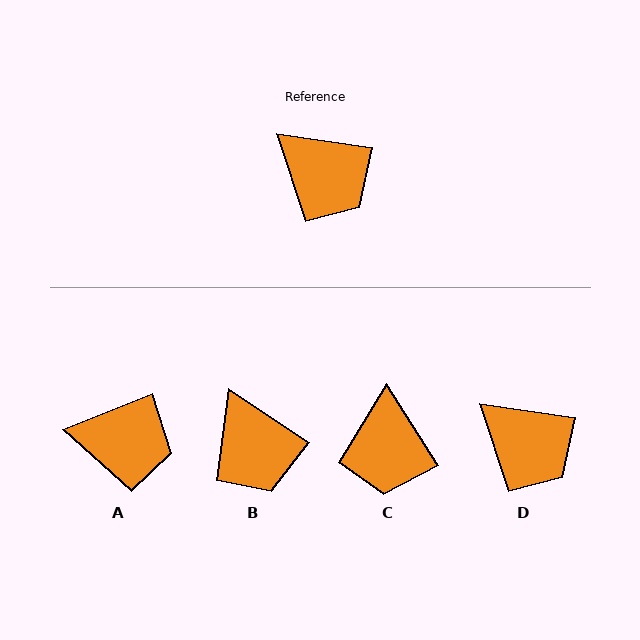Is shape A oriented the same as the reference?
No, it is off by about 30 degrees.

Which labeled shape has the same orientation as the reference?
D.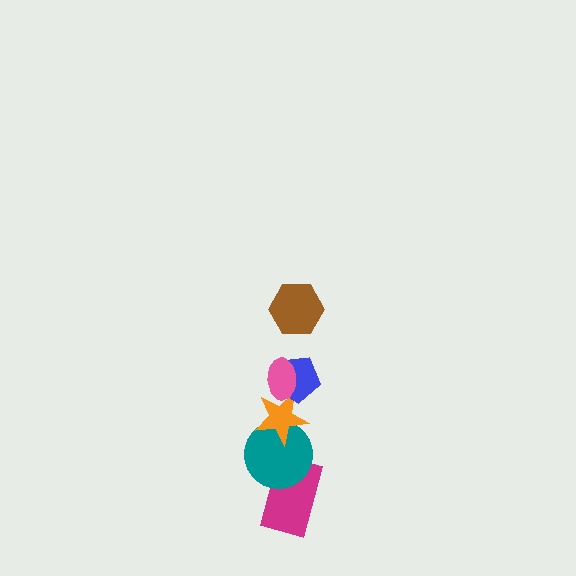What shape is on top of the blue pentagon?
The pink ellipse is on top of the blue pentagon.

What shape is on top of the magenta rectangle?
The teal circle is on top of the magenta rectangle.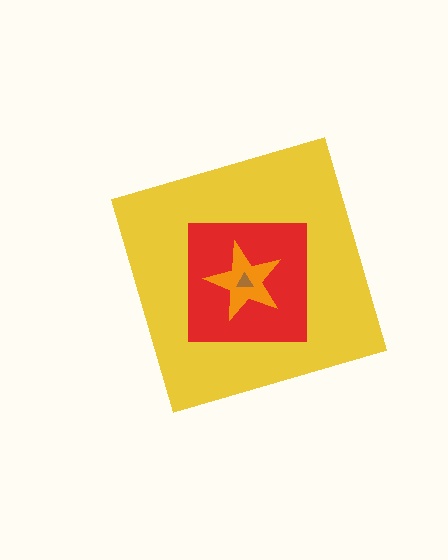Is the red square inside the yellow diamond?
Yes.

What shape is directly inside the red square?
The orange star.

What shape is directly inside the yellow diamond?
The red square.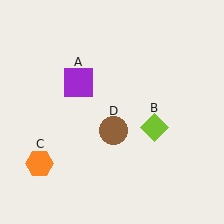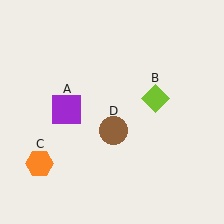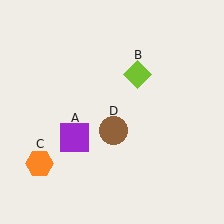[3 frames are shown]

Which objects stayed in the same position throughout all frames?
Orange hexagon (object C) and brown circle (object D) remained stationary.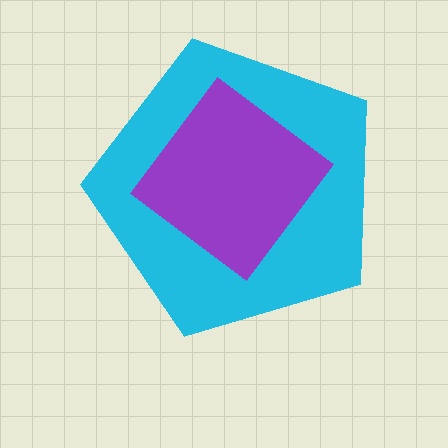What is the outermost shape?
The cyan pentagon.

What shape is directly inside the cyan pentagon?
The purple diamond.